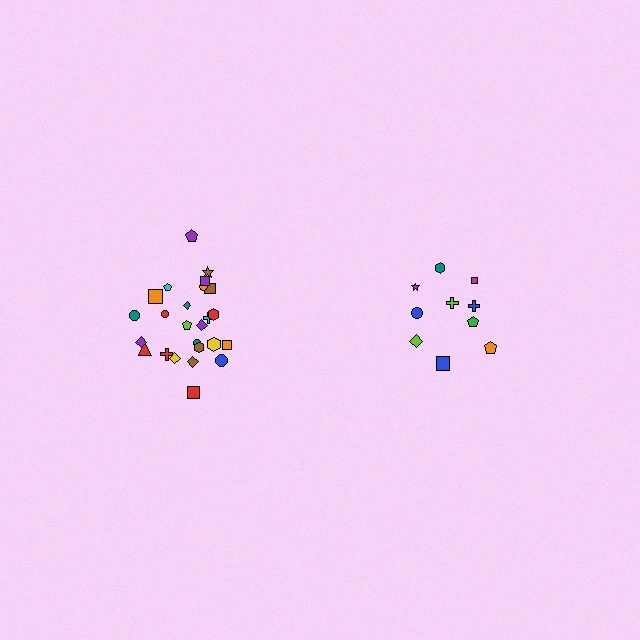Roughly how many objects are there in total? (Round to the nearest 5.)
Roughly 35 objects in total.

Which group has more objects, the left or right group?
The left group.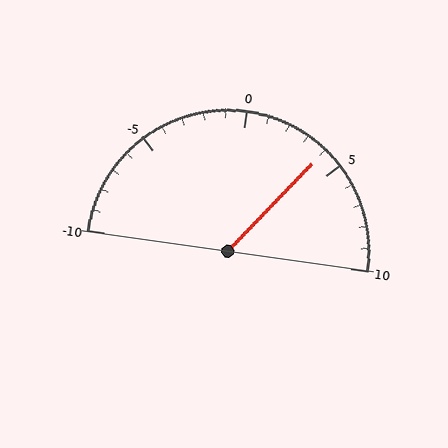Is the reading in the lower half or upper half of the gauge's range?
The reading is in the upper half of the range (-10 to 10).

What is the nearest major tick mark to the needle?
The nearest major tick mark is 5.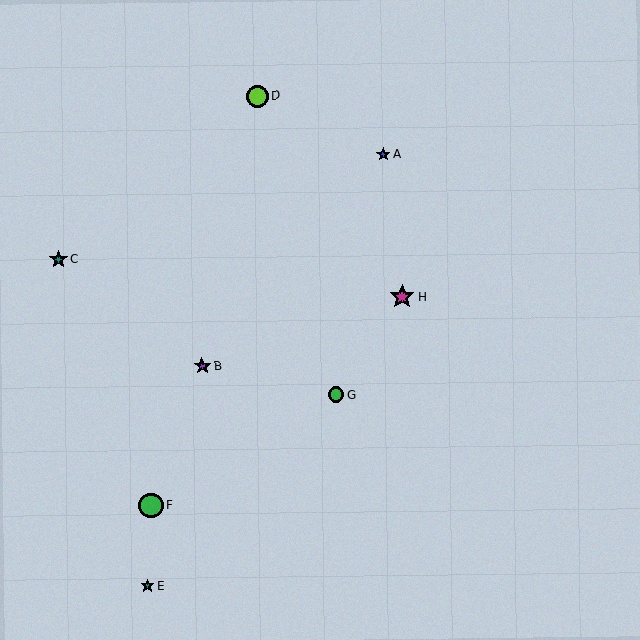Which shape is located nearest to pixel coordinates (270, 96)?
The lime circle (labeled D) at (258, 96) is nearest to that location.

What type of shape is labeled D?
Shape D is a lime circle.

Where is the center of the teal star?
The center of the teal star is at (148, 586).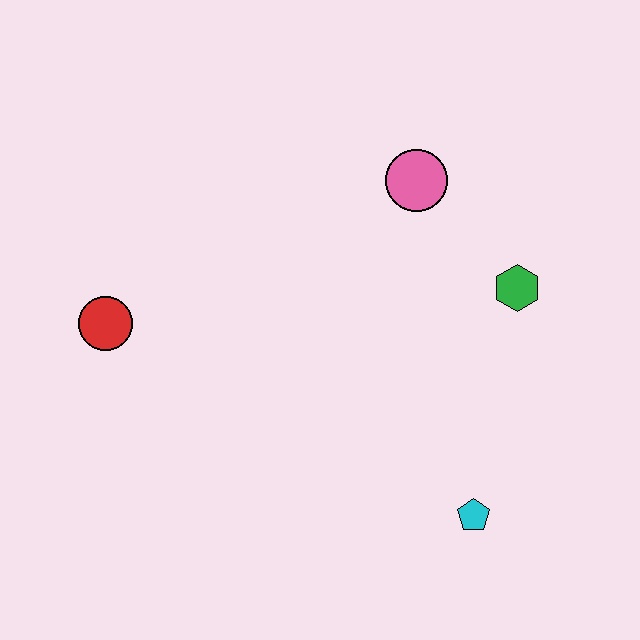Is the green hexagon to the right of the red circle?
Yes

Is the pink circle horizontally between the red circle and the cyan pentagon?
Yes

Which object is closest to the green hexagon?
The pink circle is closest to the green hexagon.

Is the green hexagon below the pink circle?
Yes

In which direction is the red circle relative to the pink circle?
The red circle is to the left of the pink circle.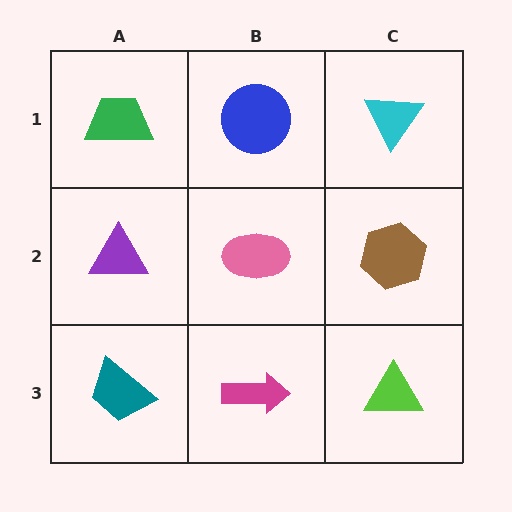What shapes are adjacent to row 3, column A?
A purple triangle (row 2, column A), a magenta arrow (row 3, column B).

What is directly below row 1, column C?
A brown hexagon.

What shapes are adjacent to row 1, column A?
A purple triangle (row 2, column A), a blue circle (row 1, column B).